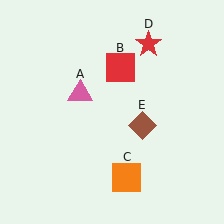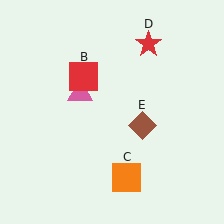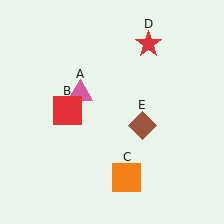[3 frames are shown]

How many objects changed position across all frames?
1 object changed position: red square (object B).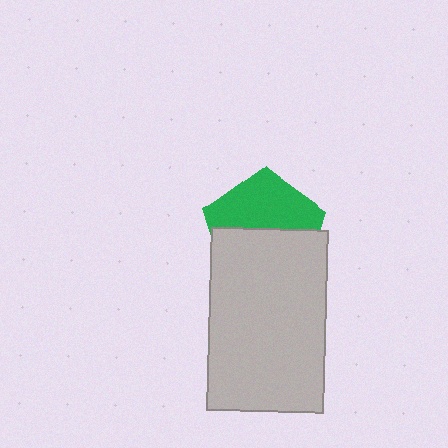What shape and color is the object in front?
The object in front is a light gray rectangle.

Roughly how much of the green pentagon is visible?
About half of it is visible (roughly 48%).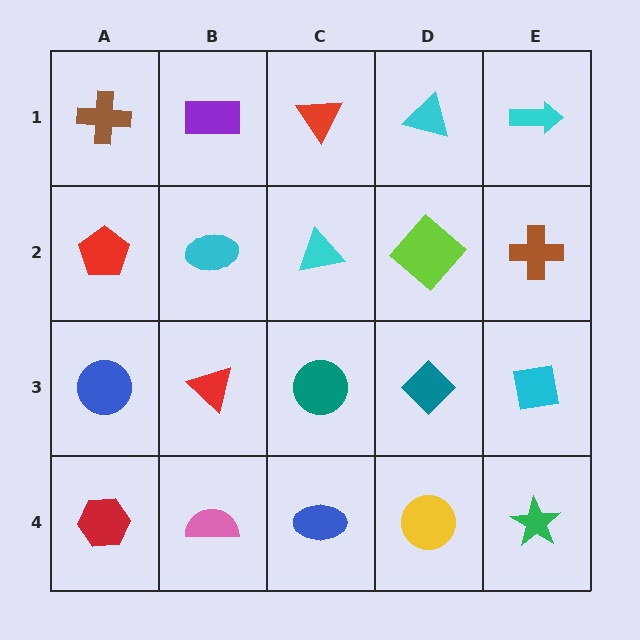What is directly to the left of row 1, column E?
A cyan triangle.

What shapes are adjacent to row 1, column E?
A brown cross (row 2, column E), a cyan triangle (row 1, column D).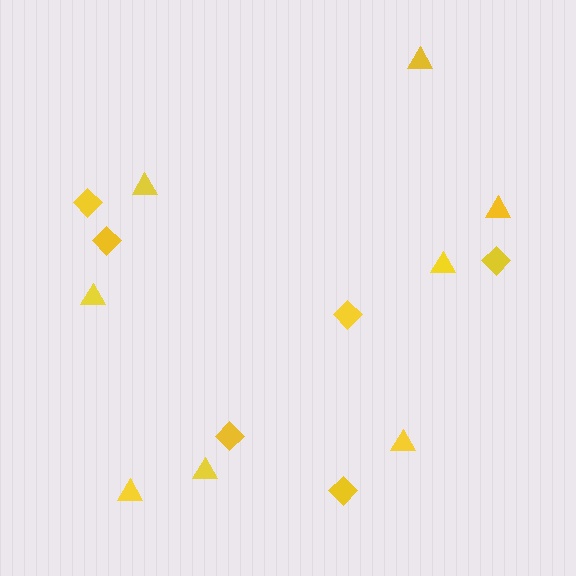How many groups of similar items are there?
There are 2 groups: one group of diamonds (6) and one group of triangles (8).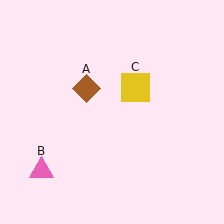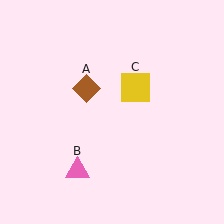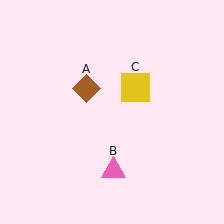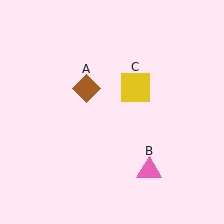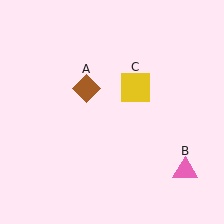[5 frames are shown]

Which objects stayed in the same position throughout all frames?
Brown diamond (object A) and yellow square (object C) remained stationary.